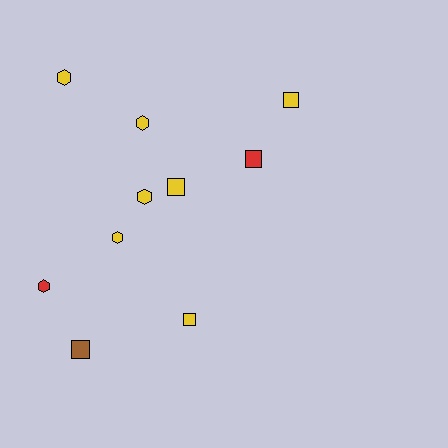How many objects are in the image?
There are 10 objects.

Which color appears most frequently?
Yellow, with 7 objects.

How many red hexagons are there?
There is 1 red hexagon.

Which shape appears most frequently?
Square, with 5 objects.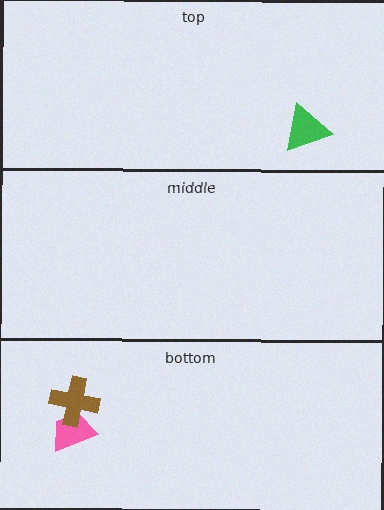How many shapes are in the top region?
1.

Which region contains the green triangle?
The top region.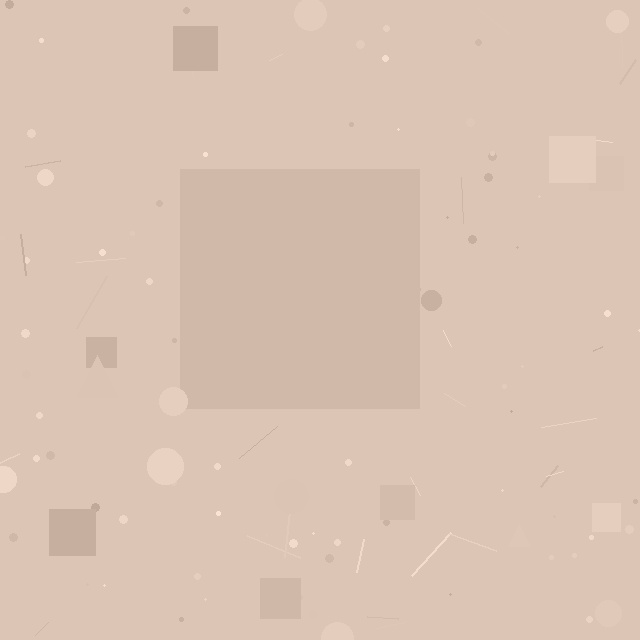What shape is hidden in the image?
A square is hidden in the image.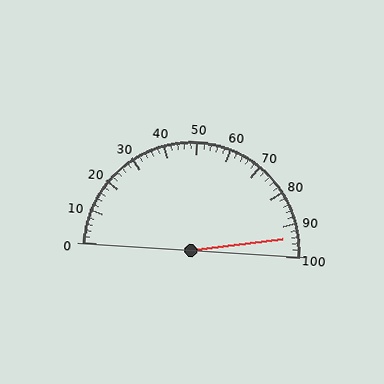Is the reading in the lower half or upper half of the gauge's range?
The reading is in the upper half of the range (0 to 100).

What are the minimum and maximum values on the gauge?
The gauge ranges from 0 to 100.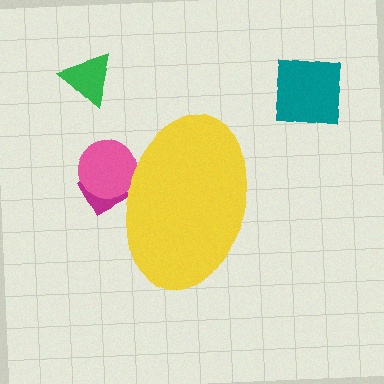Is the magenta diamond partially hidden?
Yes, the magenta diamond is partially hidden behind the yellow ellipse.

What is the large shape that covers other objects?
A yellow ellipse.